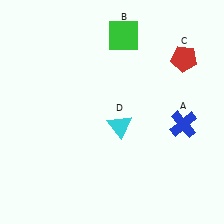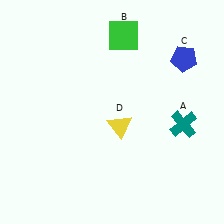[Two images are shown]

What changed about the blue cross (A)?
In Image 1, A is blue. In Image 2, it changed to teal.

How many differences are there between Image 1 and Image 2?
There are 3 differences between the two images.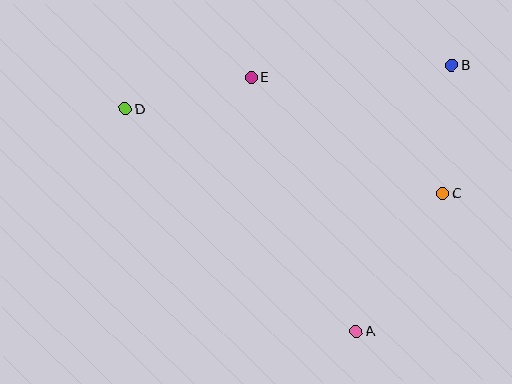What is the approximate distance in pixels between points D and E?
The distance between D and E is approximately 130 pixels.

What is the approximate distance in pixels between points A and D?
The distance between A and D is approximately 321 pixels.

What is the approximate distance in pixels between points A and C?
The distance between A and C is approximately 163 pixels.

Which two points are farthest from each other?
Points B and D are farthest from each other.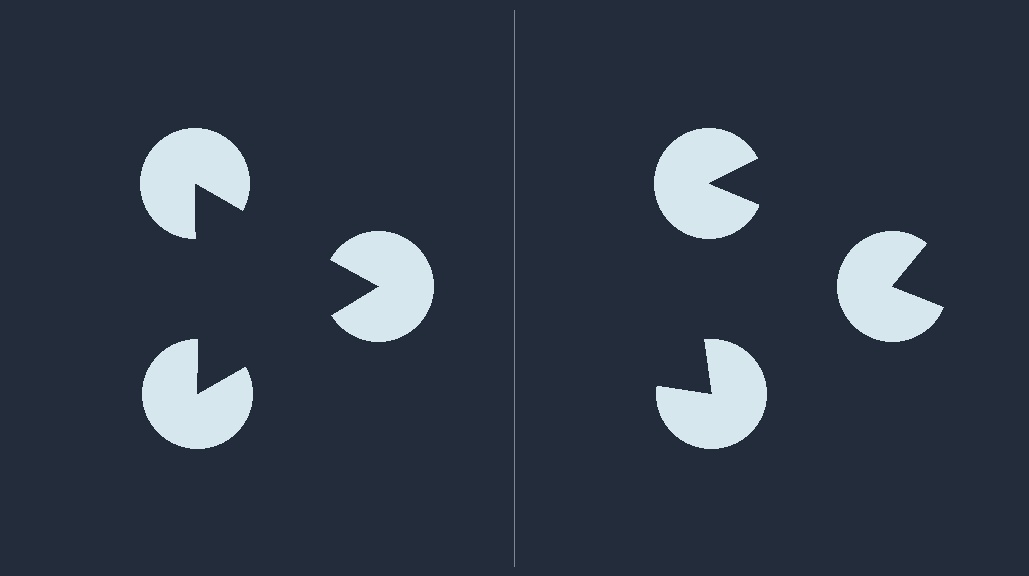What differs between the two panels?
The pac-man discs are positioned identically on both sides; only the wedge orientations differ. On the left they align to a triangle; on the right they are misaligned.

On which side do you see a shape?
An illusory triangle appears on the left side. On the right side the wedge cuts are rotated, so no coherent shape forms.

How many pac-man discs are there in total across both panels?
6 — 3 on each side.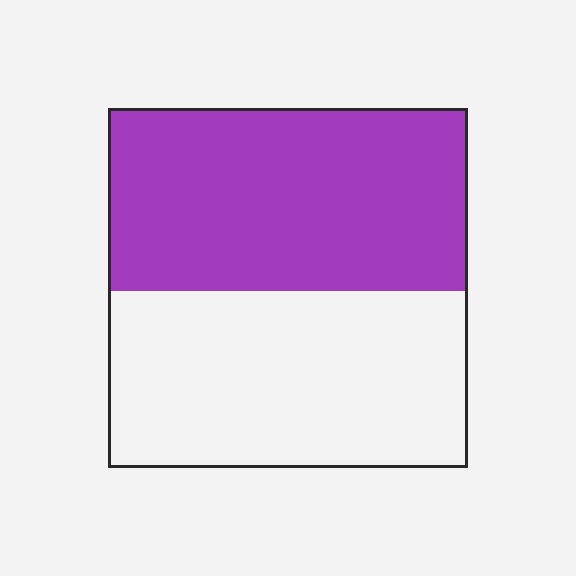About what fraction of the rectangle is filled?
About one half (1/2).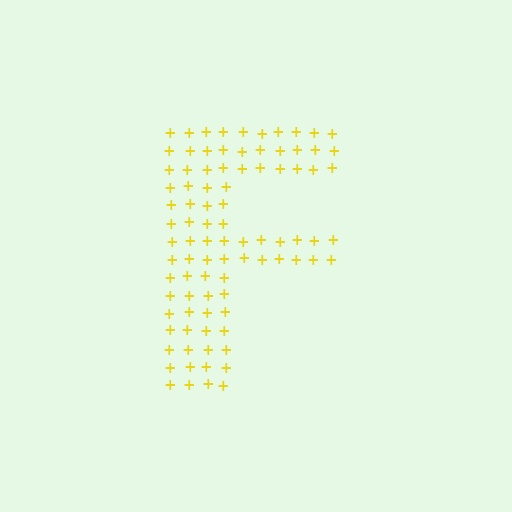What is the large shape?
The large shape is the letter F.